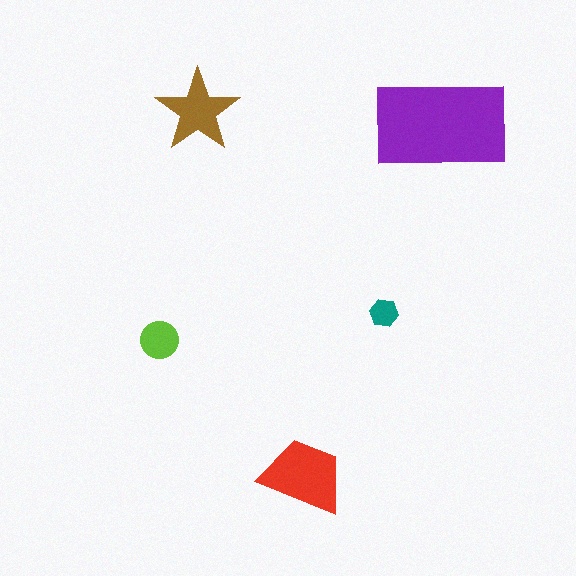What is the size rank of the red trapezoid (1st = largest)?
2nd.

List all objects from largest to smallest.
The purple rectangle, the red trapezoid, the brown star, the lime circle, the teal hexagon.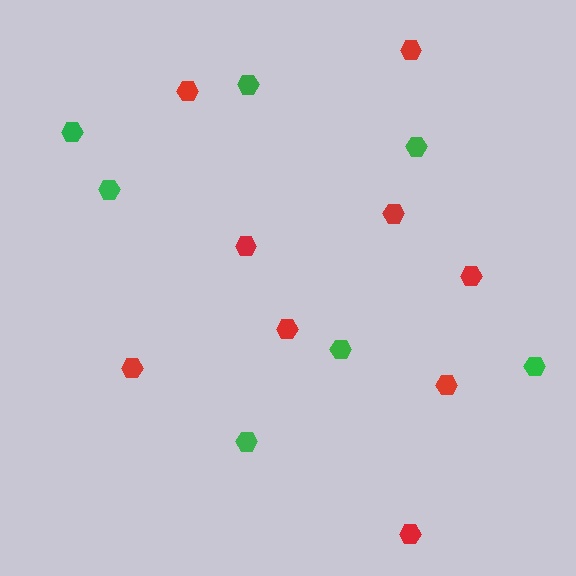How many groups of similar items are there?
There are 2 groups: one group of red hexagons (9) and one group of green hexagons (7).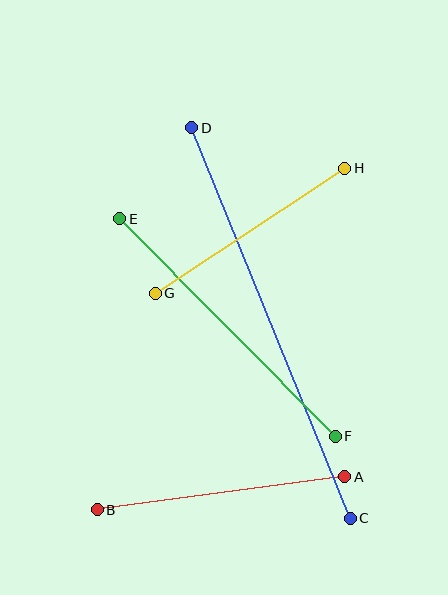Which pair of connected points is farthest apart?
Points C and D are farthest apart.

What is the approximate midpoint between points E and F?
The midpoint is at approximately (227, 328) pixels.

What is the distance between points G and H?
The distance is approximately 227 pixels.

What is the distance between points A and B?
The distance is approximately 250 pixels.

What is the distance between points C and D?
The distance is approximately 422 pixels.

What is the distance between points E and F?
The distance is approximately 306 pixels.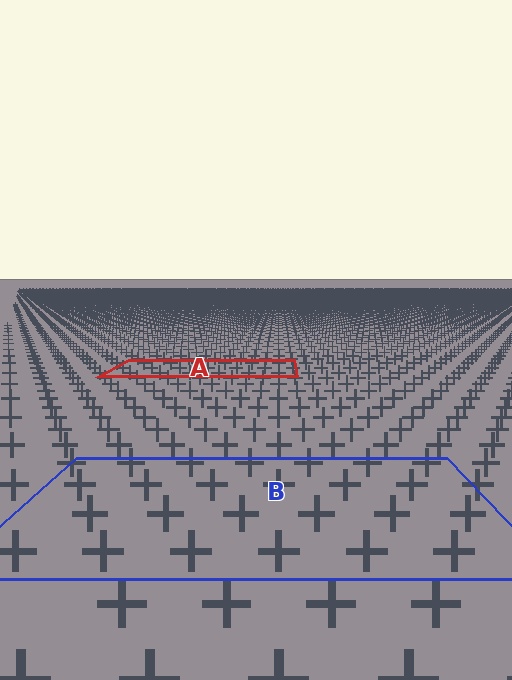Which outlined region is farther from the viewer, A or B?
Region A is farther from the viewer — the texture elements inside it appear smaller and more densely packed.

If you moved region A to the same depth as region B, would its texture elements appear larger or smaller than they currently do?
They would appear larger. At a closer depth, the same texture elements are projected at a bigger on-screen size.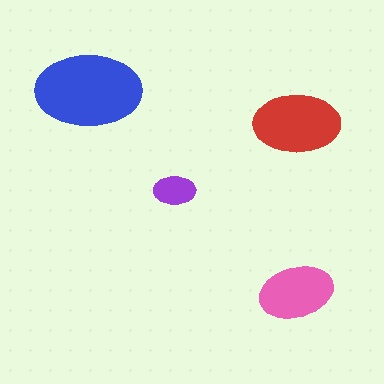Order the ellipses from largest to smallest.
the blue one, the red one, the pink one, the purple one.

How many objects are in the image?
There are 4 objects in the image.